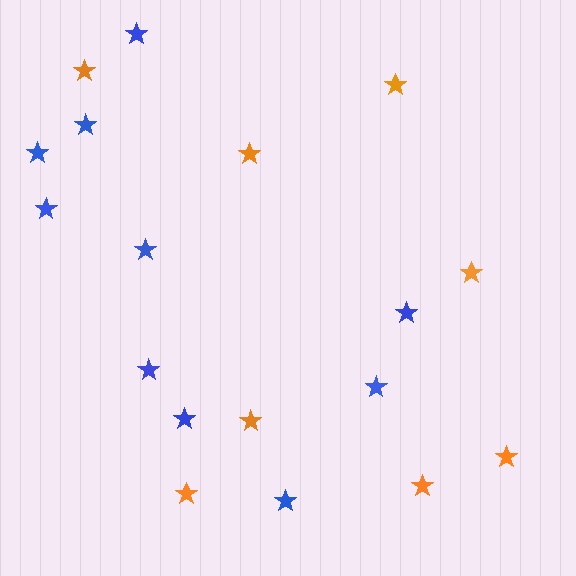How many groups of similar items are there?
There are 2 groups: one group of blue stars (10) and one group of orange stars (8).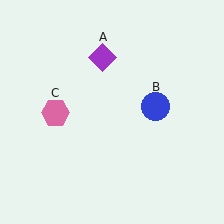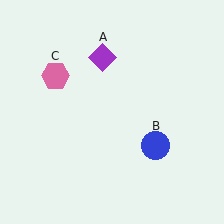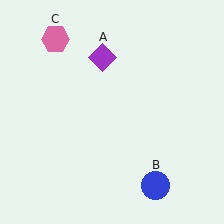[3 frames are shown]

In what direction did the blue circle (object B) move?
The blue circle (object B) moved down.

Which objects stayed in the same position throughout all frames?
Purple diamond (object A) remained stationary.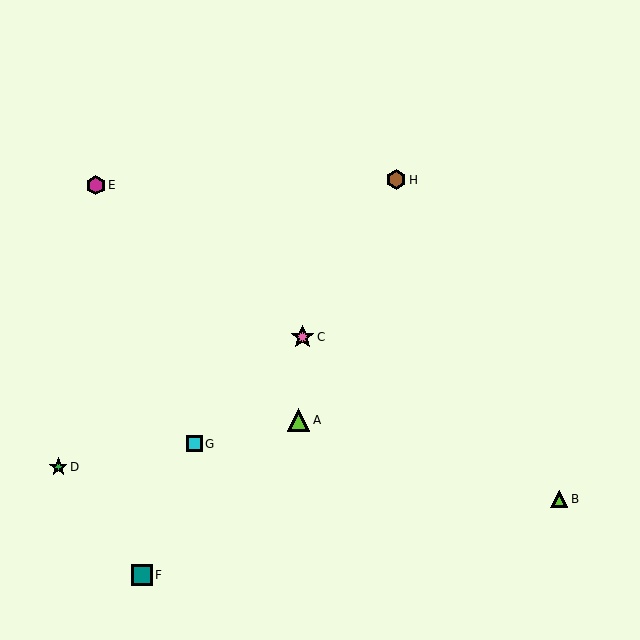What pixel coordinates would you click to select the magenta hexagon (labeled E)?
Click at (96, 185) to select the magenta hexagon E.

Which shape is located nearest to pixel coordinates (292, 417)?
The lime triangle (labeled A) at (299, 420) is nearest to that location.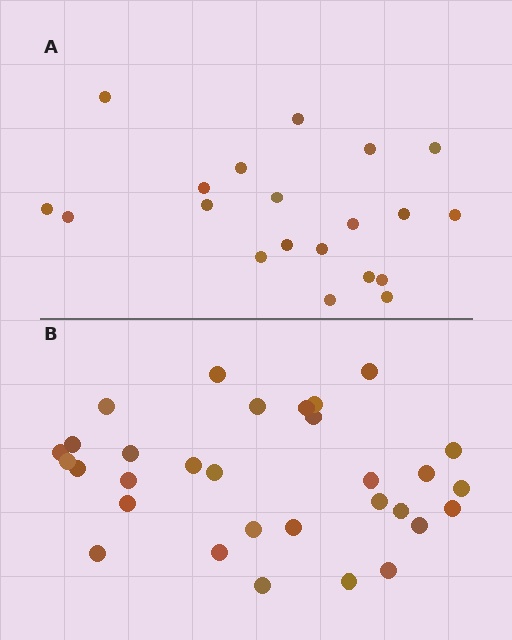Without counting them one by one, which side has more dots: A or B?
Region B (the bottom region) has more dots.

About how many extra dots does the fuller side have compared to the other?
Region B has roughly 12 or so more dots than region A.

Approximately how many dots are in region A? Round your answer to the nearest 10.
About 20 dots.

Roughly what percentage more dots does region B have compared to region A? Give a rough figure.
About 55% more.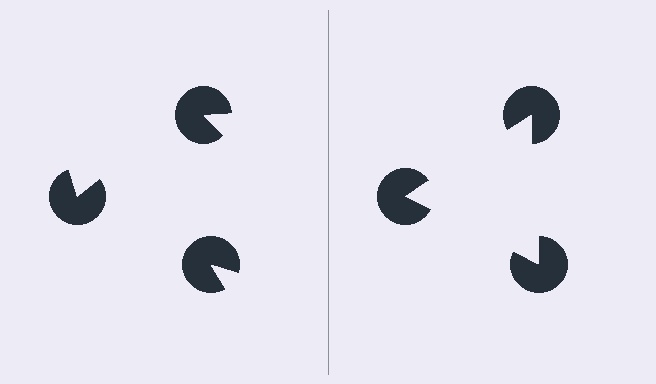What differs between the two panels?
The pac-man discs are positioned identically on both sides; only the wedge orientations differ. On the right they align to a triangle; on the left they are misaligned.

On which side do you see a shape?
An illusory triangle appears on the right side. On the left side the wedge cuts are rotated, so no coherent shape forms.